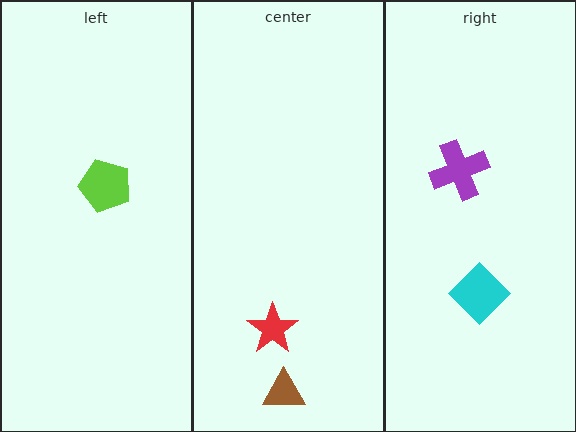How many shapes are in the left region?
1.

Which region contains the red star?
The center region.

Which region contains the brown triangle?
The center region.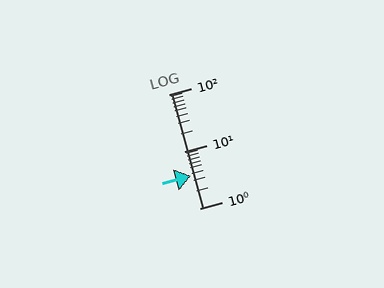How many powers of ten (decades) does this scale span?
The scale spans 2 decades, from 1 to 100.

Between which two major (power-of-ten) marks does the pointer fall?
The pointer is between 1 and 10.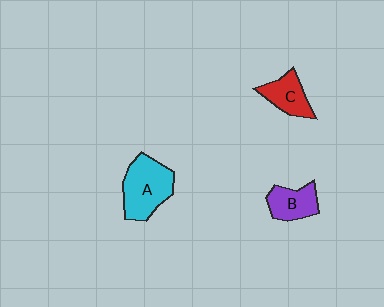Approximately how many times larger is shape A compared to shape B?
Approximately 1.6 times.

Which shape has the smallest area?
Shape C (red).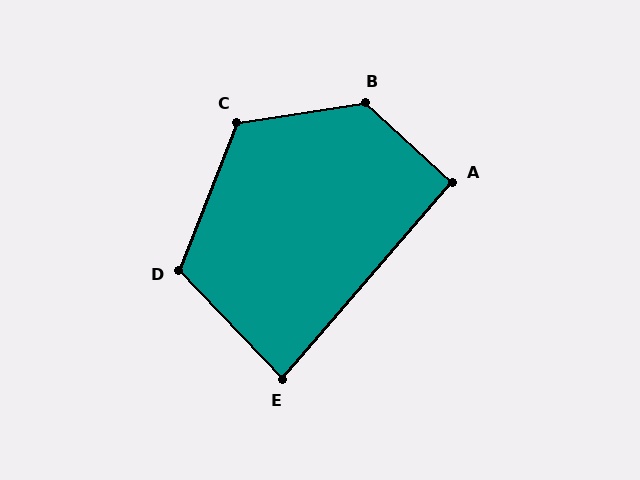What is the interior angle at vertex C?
Approximately 120 degrees (obtuse).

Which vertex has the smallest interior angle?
E, at approximately 84 degrees.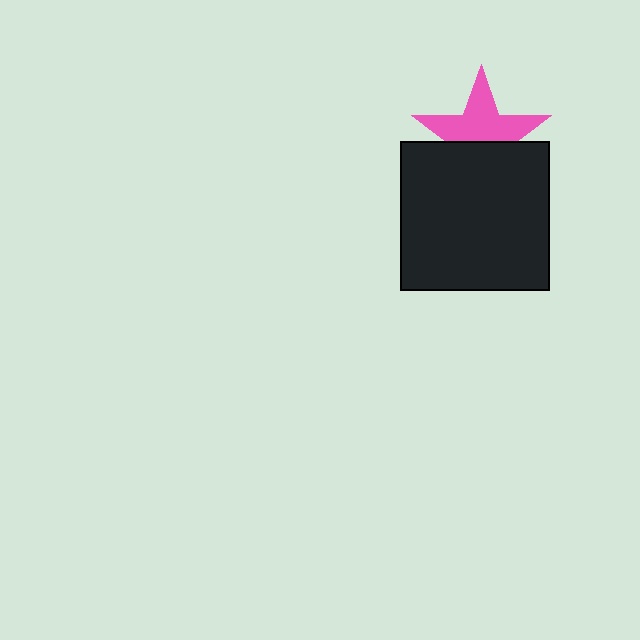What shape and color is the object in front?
The object in front is a black square.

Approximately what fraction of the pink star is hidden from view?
Roughly 42% of the pink star is hidden behind the black square.